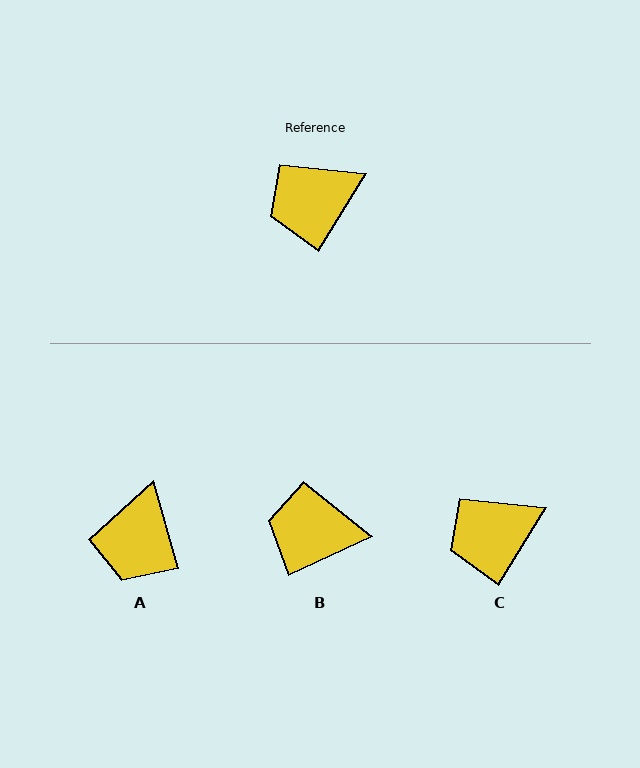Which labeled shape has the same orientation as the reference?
C.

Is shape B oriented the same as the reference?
No, it is off by about 33 degrees.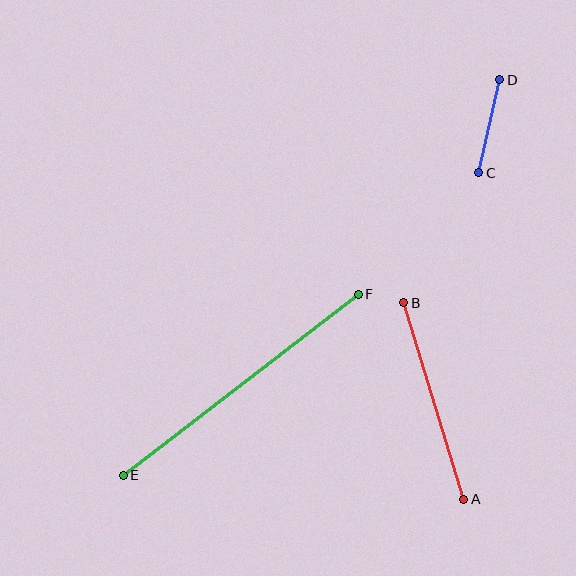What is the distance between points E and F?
The distance is approximately 297 pixels.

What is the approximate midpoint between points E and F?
The midpoint is at approximately (241, 385) pixels.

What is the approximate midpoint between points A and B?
The midpoint is at approximately (434, 401) pixels.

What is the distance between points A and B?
The distance is approximately 205 pixels.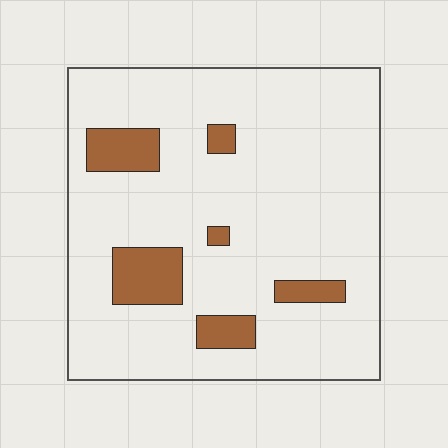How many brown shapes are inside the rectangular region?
6.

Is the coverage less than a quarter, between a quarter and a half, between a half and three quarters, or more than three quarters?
Less than a quarter.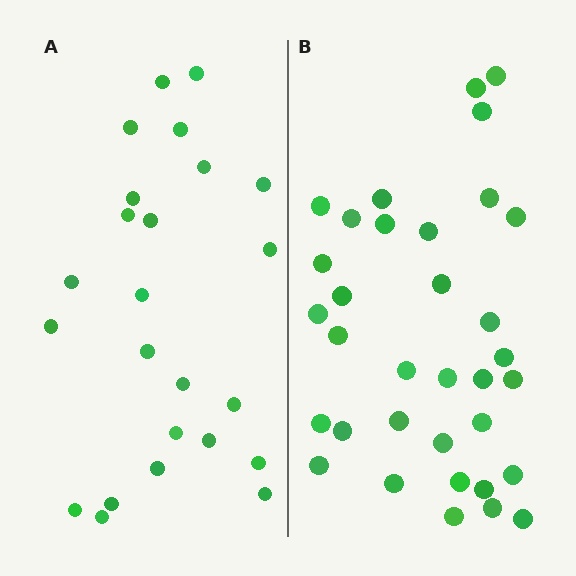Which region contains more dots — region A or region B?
Region B (the right region) has more dots.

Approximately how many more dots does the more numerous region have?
Region B has roughly 10 or so more dots than region A.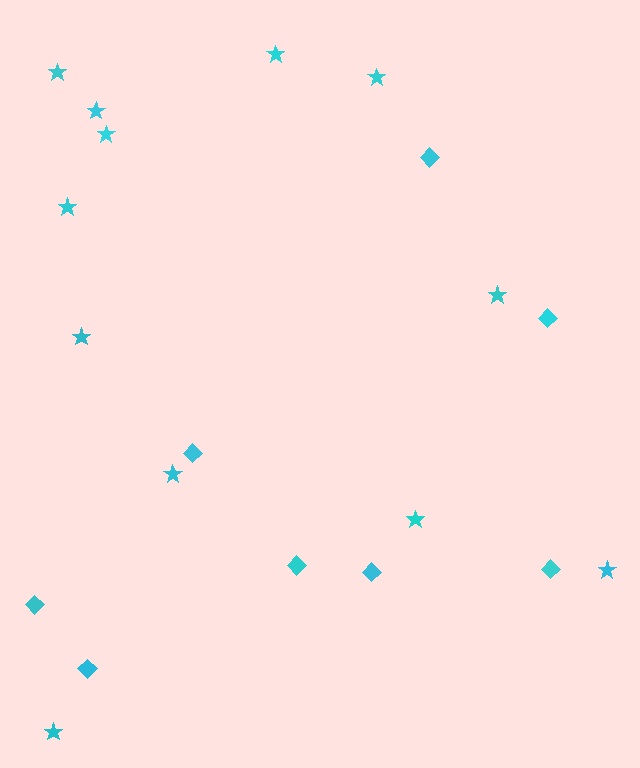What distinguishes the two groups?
There are 2 groups: one group of diamonds (8) and one group of stars (12).